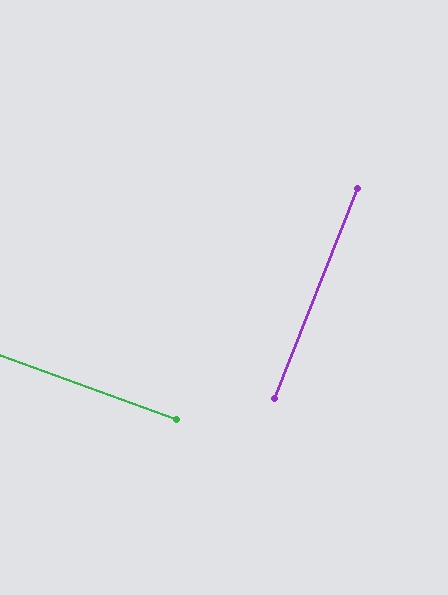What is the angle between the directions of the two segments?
Approximately 88 degrees.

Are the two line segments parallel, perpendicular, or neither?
Perpendicular — they meet at approximately 88°.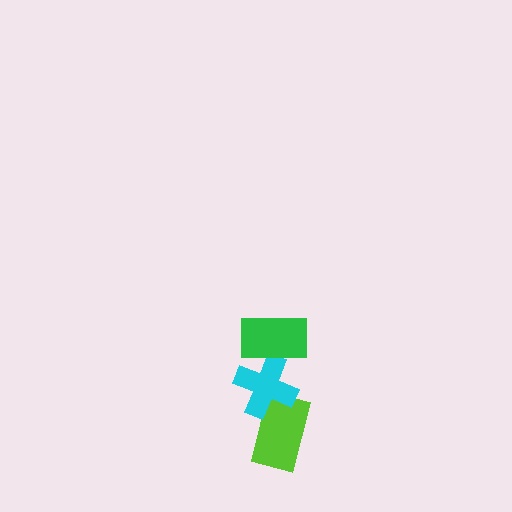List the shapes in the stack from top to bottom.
From top to bottom: the green rectangle, the cyan cross, the lime rectangle.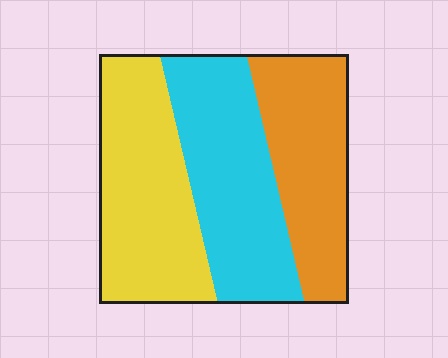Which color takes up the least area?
Orange, at roughly 30%.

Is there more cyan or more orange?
Cyan.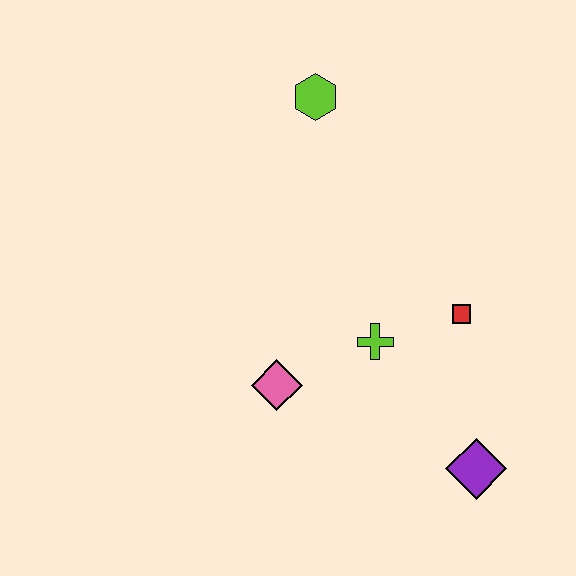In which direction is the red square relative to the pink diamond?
The red square is to the right of the pink diamond.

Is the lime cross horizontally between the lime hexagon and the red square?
Yes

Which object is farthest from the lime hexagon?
The purple diamond is farthest from the lime hexagon.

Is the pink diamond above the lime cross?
No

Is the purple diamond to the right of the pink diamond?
Yes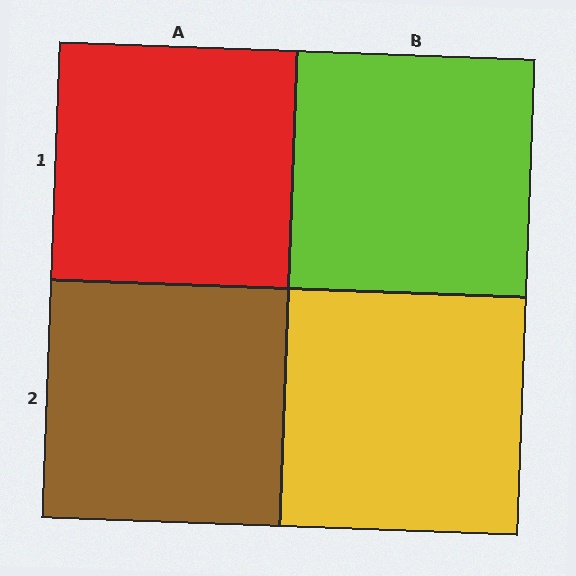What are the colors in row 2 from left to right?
Brown, yellow.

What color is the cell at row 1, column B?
Lime.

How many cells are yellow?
1 cell is yellow.